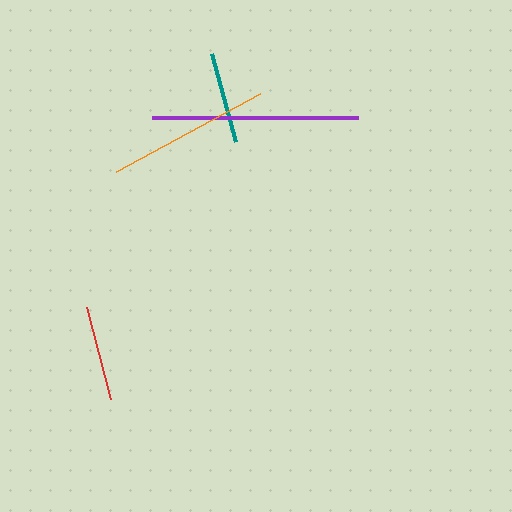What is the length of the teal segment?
The teal segment is approximately 92 pixels long.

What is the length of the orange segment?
The orange segment is approximately 164 pixels long.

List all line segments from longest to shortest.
From longest to shortest: purple, orange, red, teal.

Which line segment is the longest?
The purple line is the longest at approximately 206 pixels.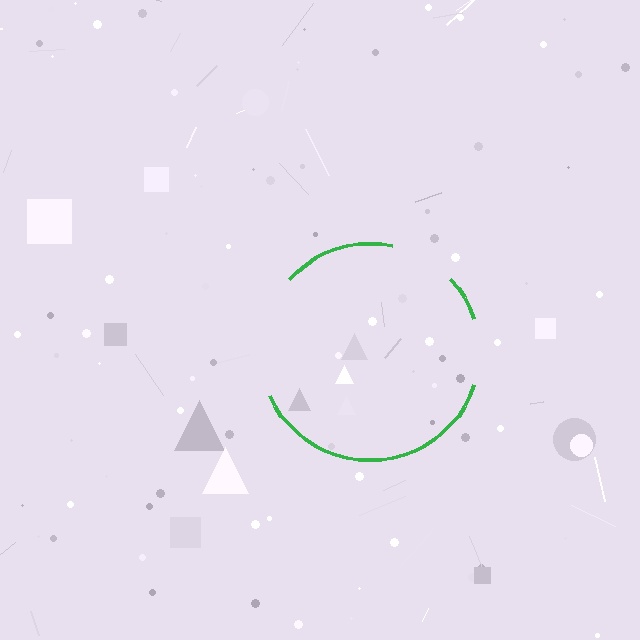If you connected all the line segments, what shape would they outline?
They would outline a circle.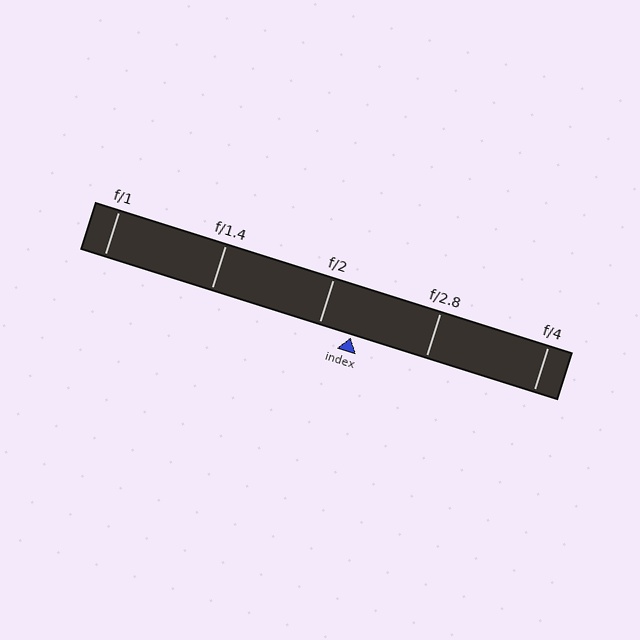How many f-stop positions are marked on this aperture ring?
There are 5 f-stop positions marked.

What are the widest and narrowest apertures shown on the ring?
The widest aperture shown is f/1 and the narrowest is f/4.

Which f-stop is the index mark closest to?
The index mark is closest to f/2.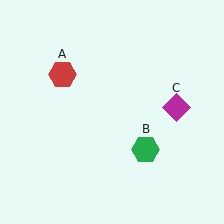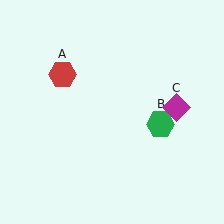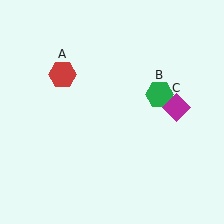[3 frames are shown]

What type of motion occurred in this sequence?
The green hexagon (object B) rotated counterclockwise around the center of the scene.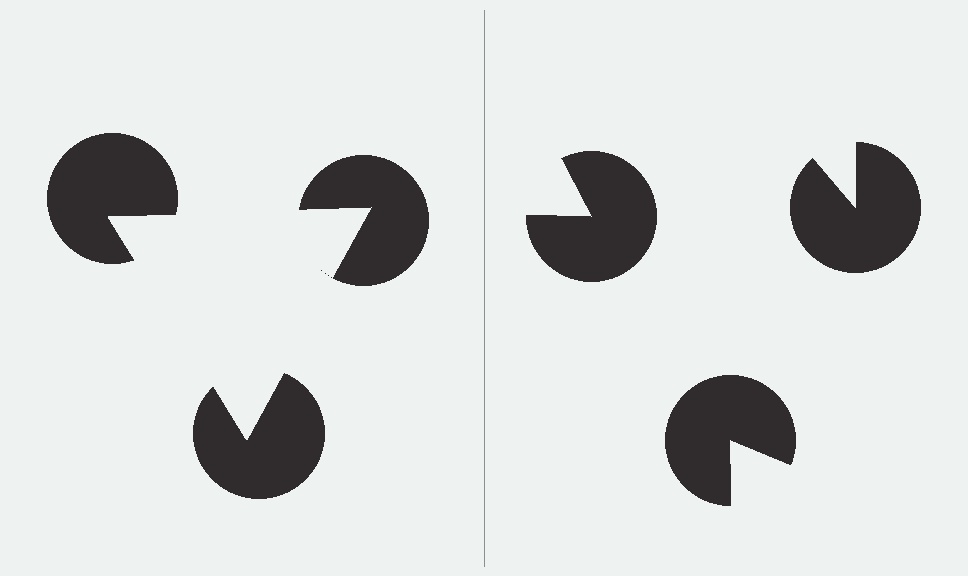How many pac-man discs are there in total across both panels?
6 — 3 on each side.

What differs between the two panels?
The pac-man discs are positioned identically on both sides; only the wedge orientations differ. On the left they align to a triangle; on the right they are misaligned.